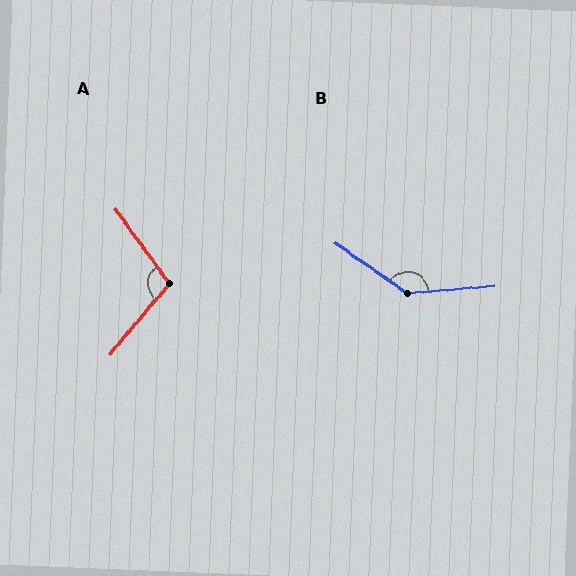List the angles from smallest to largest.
A (104°), B (140°).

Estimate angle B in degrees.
Approximately 140 degrees.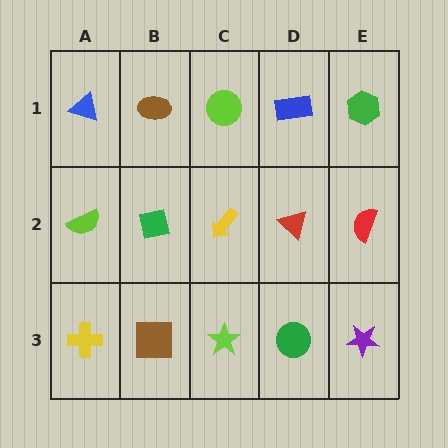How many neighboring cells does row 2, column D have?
4.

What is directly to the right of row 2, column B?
A yellow arrow.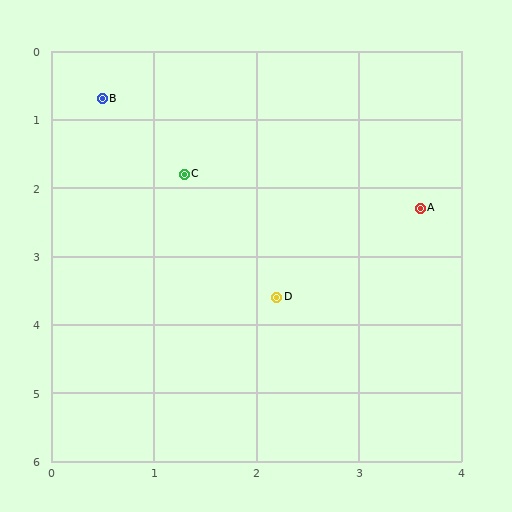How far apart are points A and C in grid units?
Points A and C are about 2.4 grid units apart.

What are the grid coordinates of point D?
Point D is at approximately (2.2, 3.6).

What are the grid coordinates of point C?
Point C is at approximately (1.3, 1.8).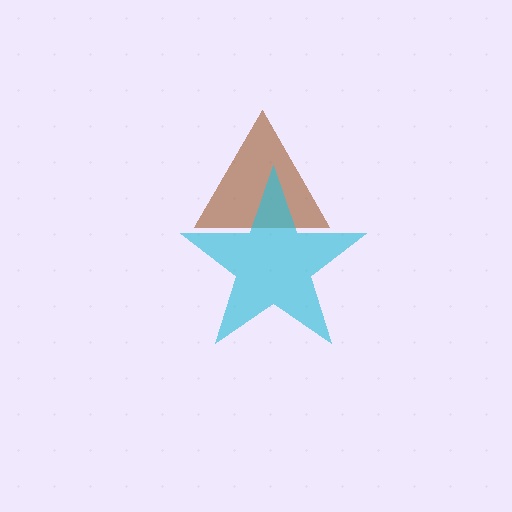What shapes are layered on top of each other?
The layered shapes are: a brown triangle, a cyan star.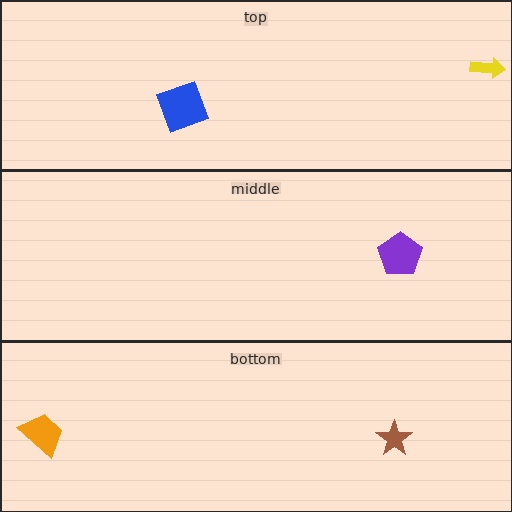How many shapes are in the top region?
2.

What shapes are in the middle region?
The purple pentagon.